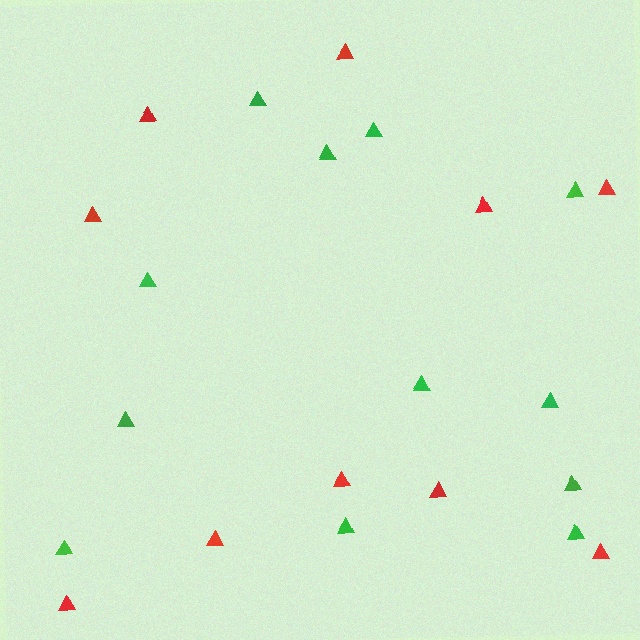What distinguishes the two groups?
There are 2 groups: one group of green triangles (12) and one group of red triangles (10).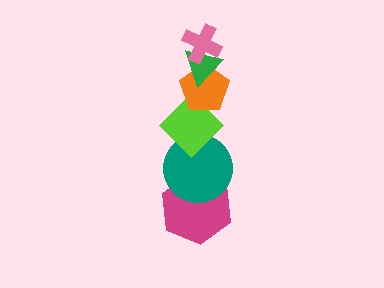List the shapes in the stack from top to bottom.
From top to bottom: the pink cross, the green triangle, the orange pentagon, the lime diamond, the teal circle, the magenta hexagon.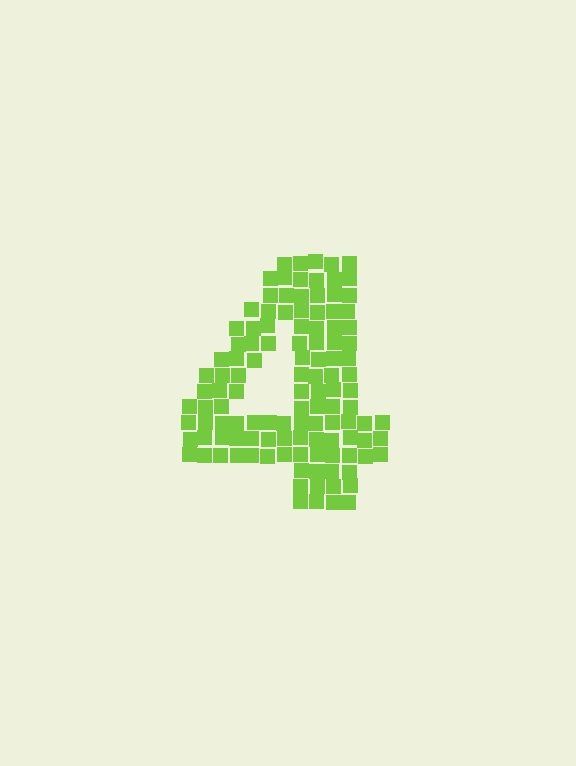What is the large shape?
The large shape is the digit 4.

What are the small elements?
The small elements are squares.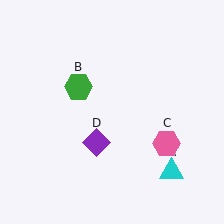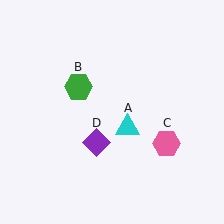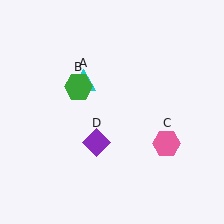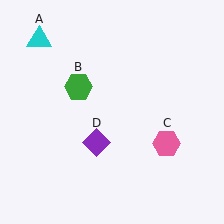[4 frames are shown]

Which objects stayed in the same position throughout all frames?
Green hexagon (object B) and pink hexagon (object C) and purple diamond (object D) remained stationary.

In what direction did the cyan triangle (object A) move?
The cyan triangle (object A) moved up and to the left.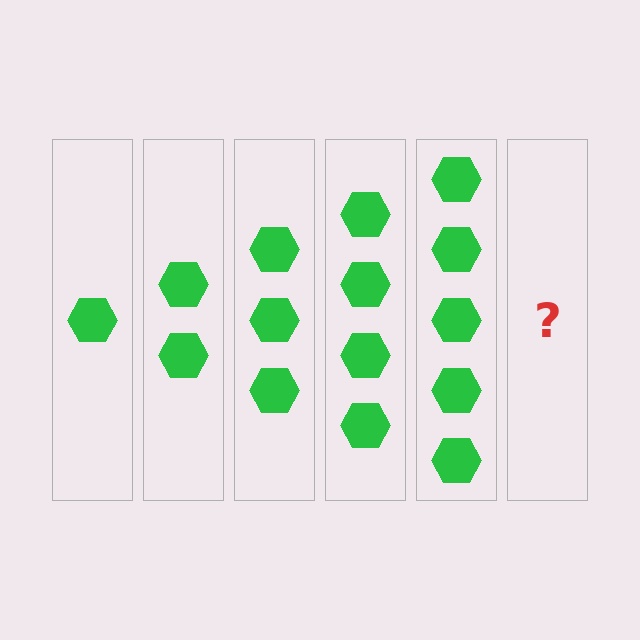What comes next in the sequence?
The next element should be 6 hexagons.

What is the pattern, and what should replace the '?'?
The pattern is that each step adds one more hexagon. The '?' should be 6 hexagons.